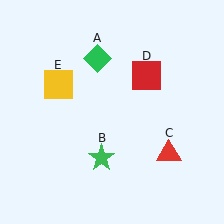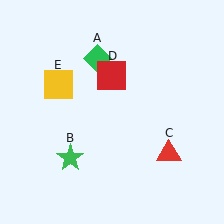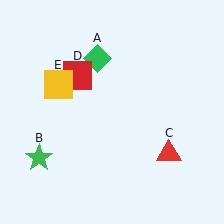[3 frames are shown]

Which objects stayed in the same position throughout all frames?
Green diamond (object A) and red triangle (object C) and yellow square (object E) remained stationary.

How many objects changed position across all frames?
2 objects changed position: green star (object B), red square (object D).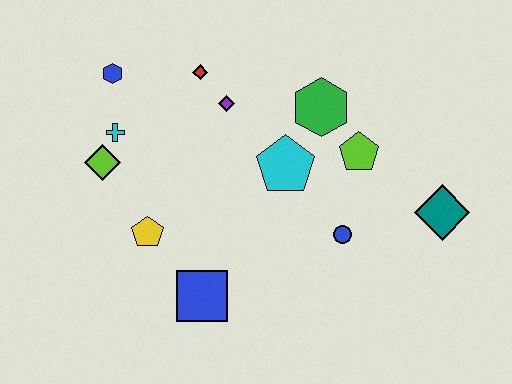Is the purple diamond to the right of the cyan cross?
Yes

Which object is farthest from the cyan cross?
The teal diamond is farthest from the cyan cross.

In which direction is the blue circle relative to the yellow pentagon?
The blue circle is to the right of the yellow pentagon.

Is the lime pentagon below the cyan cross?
Yes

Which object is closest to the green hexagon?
The lime pentagon is closest to the green hexagon.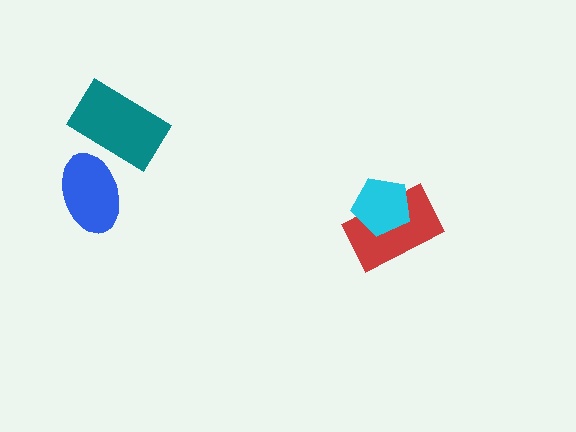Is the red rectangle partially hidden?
Yes, it is partially covered by another shape.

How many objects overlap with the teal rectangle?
1 object overlaps with the teal rectangle.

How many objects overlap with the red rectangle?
1 object overlaps with the red rectangle.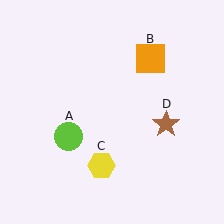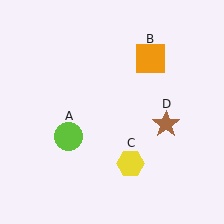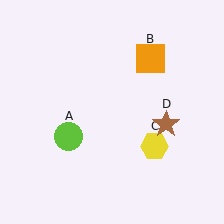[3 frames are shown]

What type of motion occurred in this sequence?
The yellow hexagon (object C) rotated counterclockwise around the center of the scene.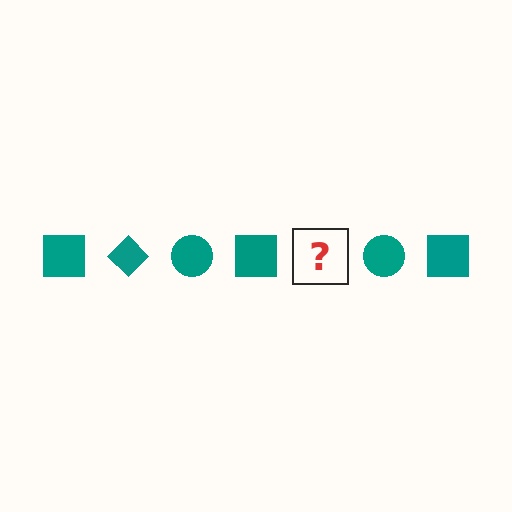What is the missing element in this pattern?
The missing element is a teal diamond.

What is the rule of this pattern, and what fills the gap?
The rule is that the pattern cycles through square, diamond, circle shapes in teal. The gap should be filled with a teal diamond.